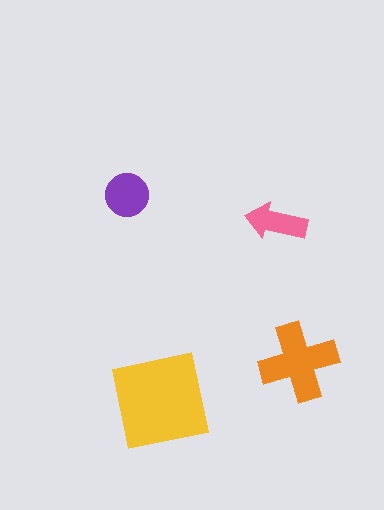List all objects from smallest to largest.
The pink arrow, the purple circle, the orange cross, the yellow square.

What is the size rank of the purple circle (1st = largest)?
3rd.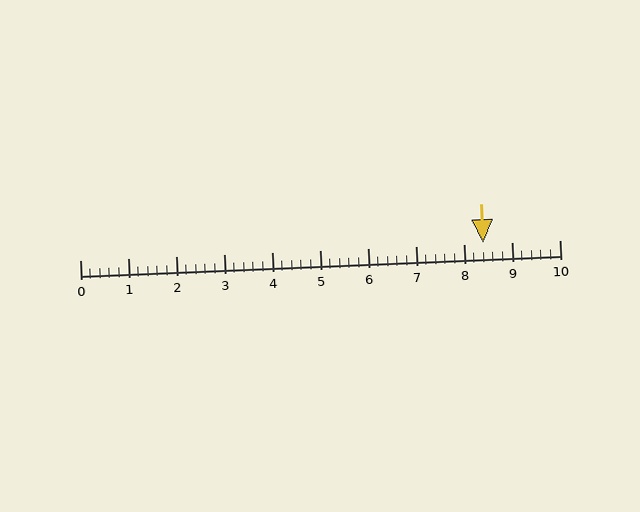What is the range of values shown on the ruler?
The ruler shows values from 0 to 10.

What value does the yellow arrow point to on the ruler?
The yellow arrow points to approximately 8.4.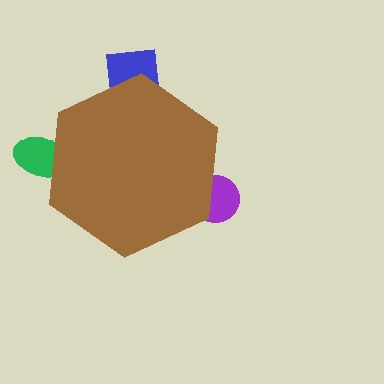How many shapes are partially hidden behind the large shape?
3 shapes are partially hidden.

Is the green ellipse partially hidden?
Yes, the green ellipse is partially hidden behind the brown hexagon.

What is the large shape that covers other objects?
A brown hexagon.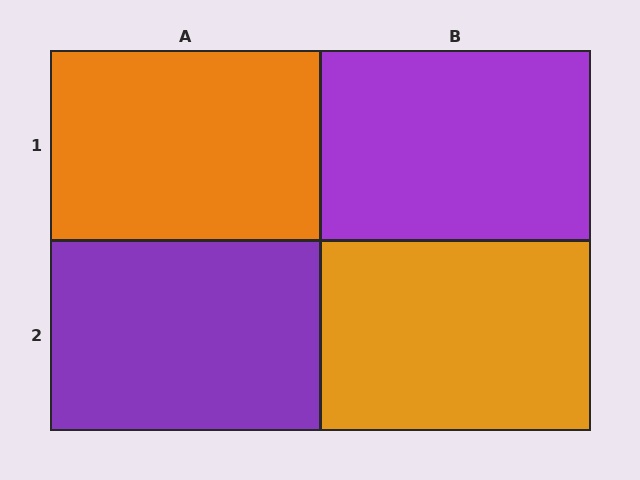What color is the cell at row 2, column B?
Orange.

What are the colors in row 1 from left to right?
Orange, purple.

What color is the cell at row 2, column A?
Purple.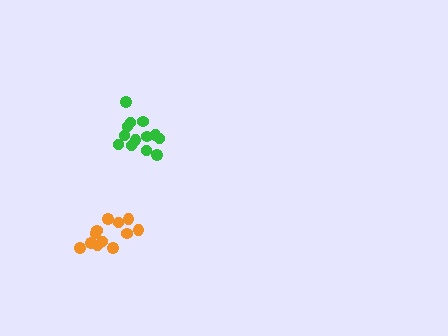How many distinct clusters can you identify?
There are 2 distinct clusters.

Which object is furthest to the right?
The green cluster is rightmost.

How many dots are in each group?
Group 1: 13 dots, Group 2: 12 dots (25 total).